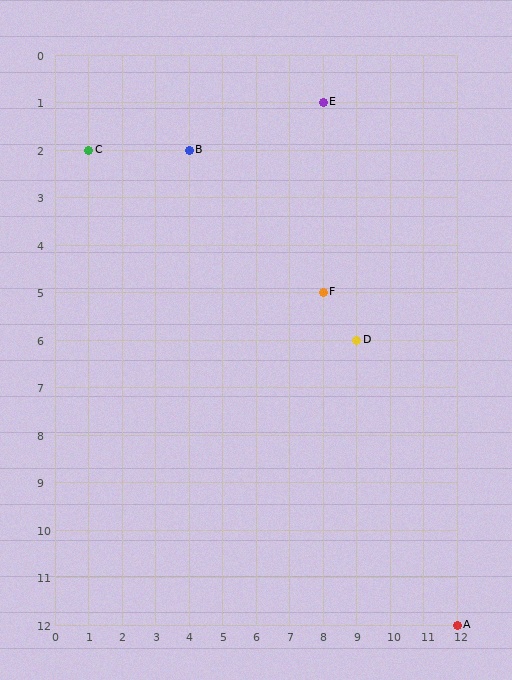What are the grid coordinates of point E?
Point E is at grid coordinates (8, 1).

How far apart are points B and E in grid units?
Points B and E are 4 columns and 1 row apart (about 4.1 grid units diagonally).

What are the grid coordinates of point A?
Point A is at grid coordinates (12, 12).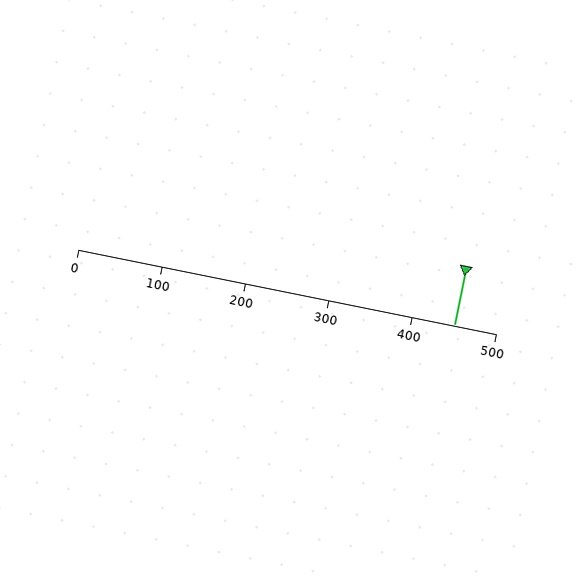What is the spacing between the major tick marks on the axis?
The major ticks are spaced 100 apart.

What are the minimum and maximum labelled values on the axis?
The axis runs from 0 to 500.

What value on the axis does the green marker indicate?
The marker indicates approximately 450.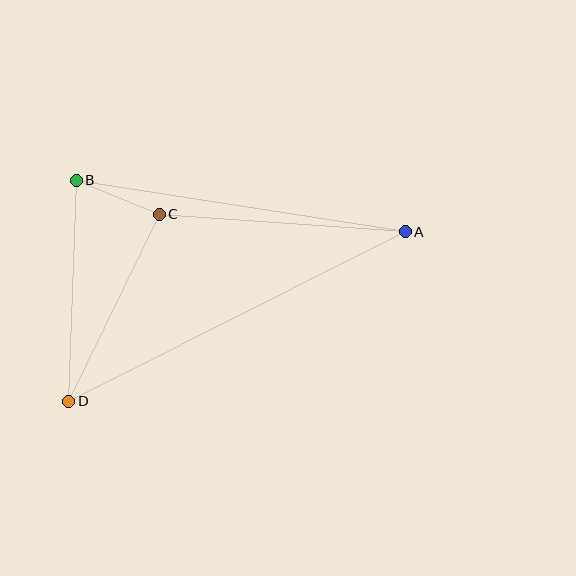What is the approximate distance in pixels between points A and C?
The distance between A and C is approximately 247 pixels.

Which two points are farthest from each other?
Points A and D are farthest from each other.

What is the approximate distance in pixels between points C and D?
The distance between C and D is approximately 208 pixels.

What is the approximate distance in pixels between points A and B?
The distance between A and B is approximately 333 pixels.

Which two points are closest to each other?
Points B and C are closest to each other.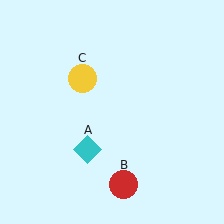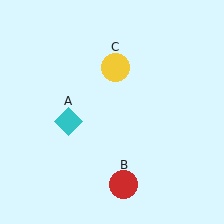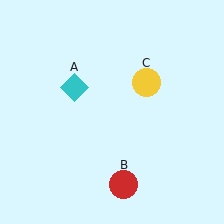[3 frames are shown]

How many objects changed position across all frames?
2 objects changed position: cyan diamond (object A), yellow circle (object C).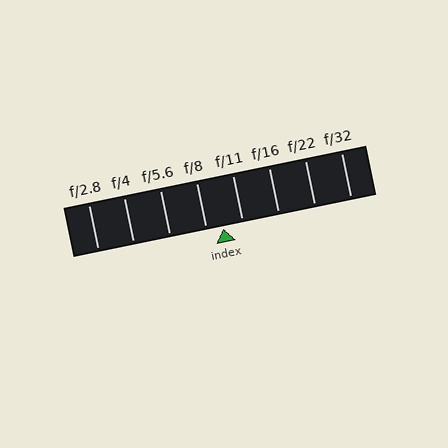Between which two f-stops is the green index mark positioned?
The index mark is between f/8 and f/11.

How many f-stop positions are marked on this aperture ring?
There are 8 f-stop positions marked.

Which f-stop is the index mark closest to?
The index mark is closest to f/8.